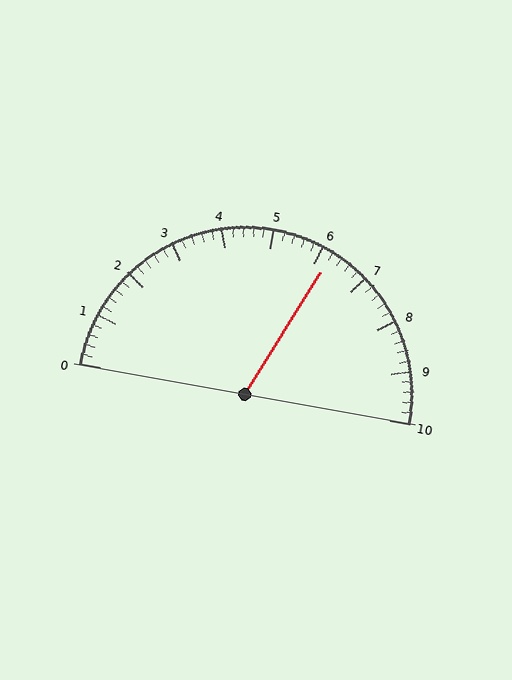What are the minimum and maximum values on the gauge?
The gauge ranges from 0 to 10.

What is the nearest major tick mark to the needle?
The nearest major tick mark is 6.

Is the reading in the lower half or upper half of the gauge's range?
The reading is in the upper half of the range (0 to 10).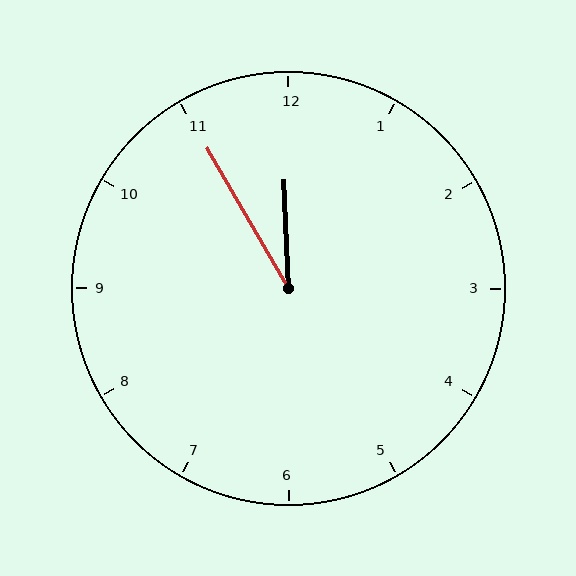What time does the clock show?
11:55.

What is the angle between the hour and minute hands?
Approximately 28 degrees.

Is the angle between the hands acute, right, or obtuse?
It is acute.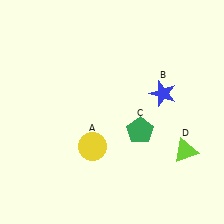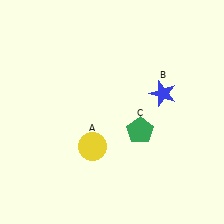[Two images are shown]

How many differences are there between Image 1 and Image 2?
There is 1 difference between the two images.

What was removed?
The lime triangle (D) was removed in Image 2.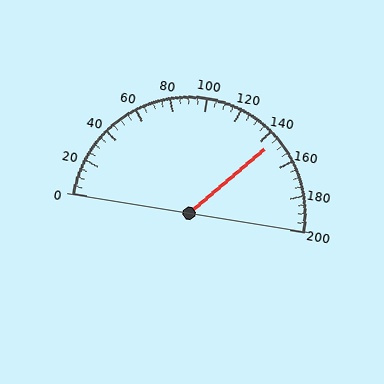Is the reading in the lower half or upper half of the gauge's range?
The reading is in the upper half of the range (0 to 200).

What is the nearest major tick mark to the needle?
The nearest major tick mark is 140.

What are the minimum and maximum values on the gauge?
The gauge ranges from 0 to 200.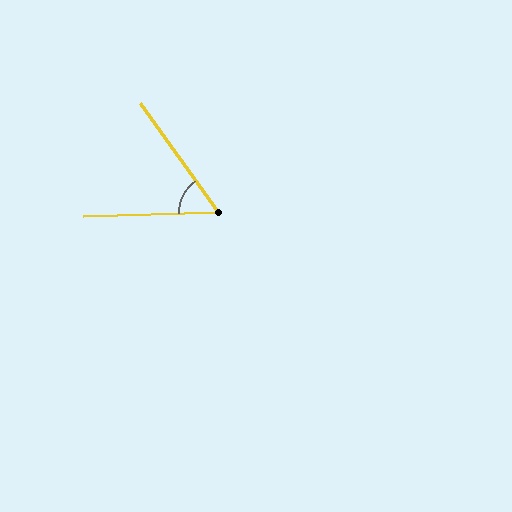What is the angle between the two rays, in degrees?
Approximately 56 degrees.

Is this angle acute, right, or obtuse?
It is acute.